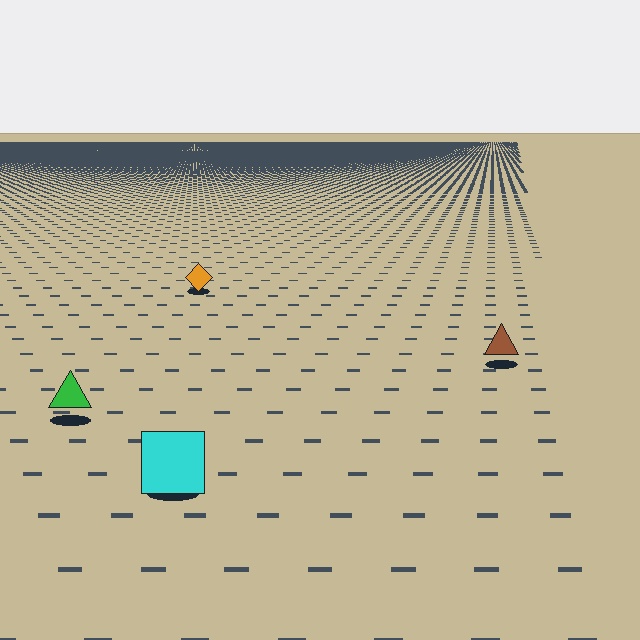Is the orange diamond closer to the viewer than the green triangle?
No. The green triangle is closer — you can tell from the texture gradient: the ground texture is coarser near it.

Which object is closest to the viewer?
The cyan square is closest. The texture marks near it are larger and more spread out.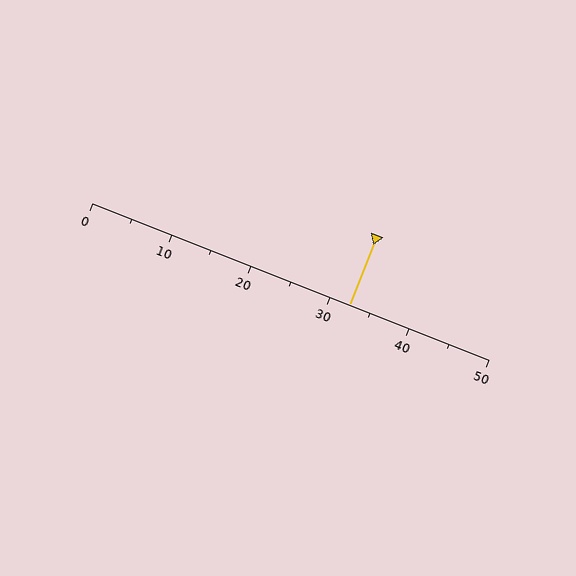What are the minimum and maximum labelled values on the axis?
The axis runs from 0 to 50.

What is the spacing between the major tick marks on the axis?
The major ticks are spaced 10 apart.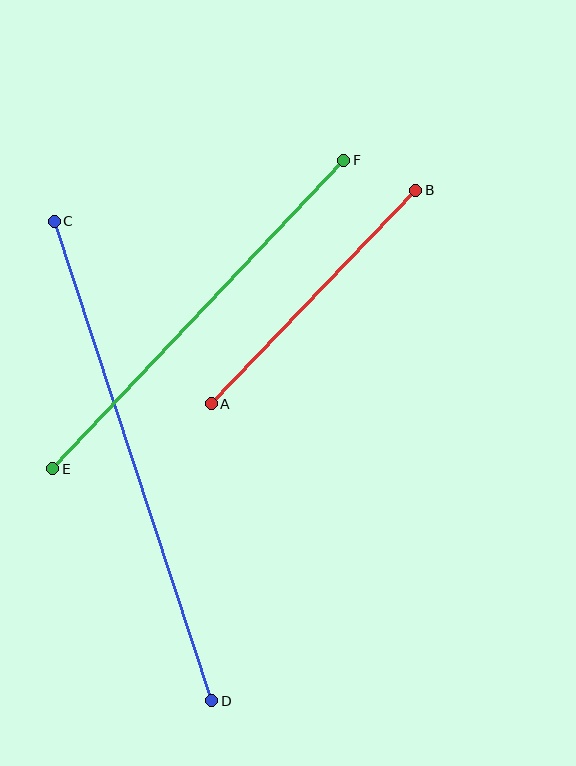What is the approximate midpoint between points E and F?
The midpoint is at approximately (198, 315) pixels.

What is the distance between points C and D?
The distance is approximately 505 pixels.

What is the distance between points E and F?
The distance is approximately 424 pixels.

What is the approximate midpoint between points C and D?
The midpoint is at approximately (133, 461) pixels.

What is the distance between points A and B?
The distance is approximately 295 pixels.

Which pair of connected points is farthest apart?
Points C and D are farthest apart.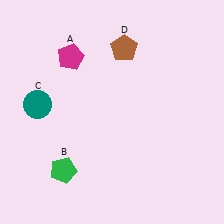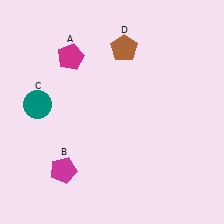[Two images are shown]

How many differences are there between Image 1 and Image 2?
There is 1 difference between the two images.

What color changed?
The pentagon (B) changed from green in Image 1 to magenta in Image 2.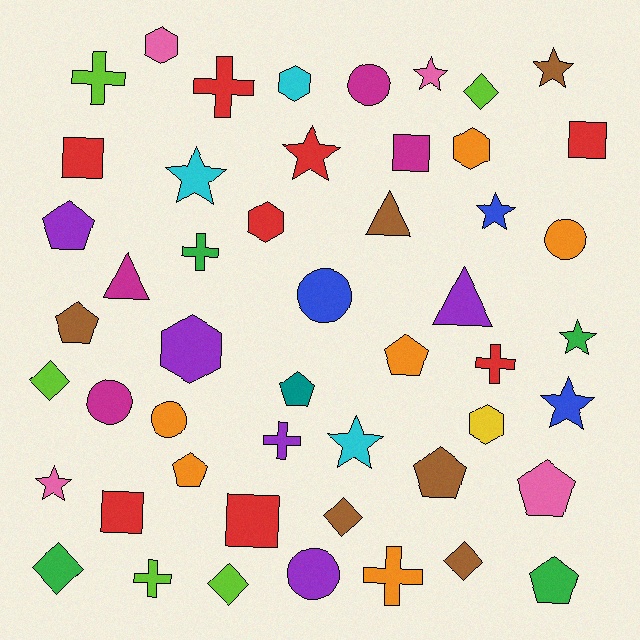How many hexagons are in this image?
There are 6 hexagons.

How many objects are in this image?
There are 50 objects.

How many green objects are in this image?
There are 4 green objects.